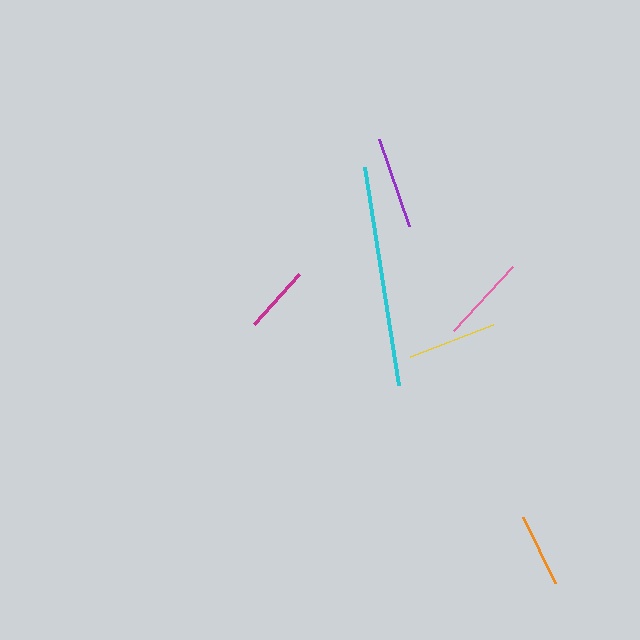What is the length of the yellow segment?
The yellow segment is approximately 89 pixels long.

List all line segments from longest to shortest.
From longest to shortest: cyan, purple, yellow, pink, orange, magenta.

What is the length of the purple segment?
The purple segment is approximately 92 pixels long.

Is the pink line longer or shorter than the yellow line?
The yellow line is longer than the pink line.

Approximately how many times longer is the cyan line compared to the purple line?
The cyan line is approximately 2.4 times the length of the purple line.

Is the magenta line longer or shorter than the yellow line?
The yellow line is longer than the magenta line.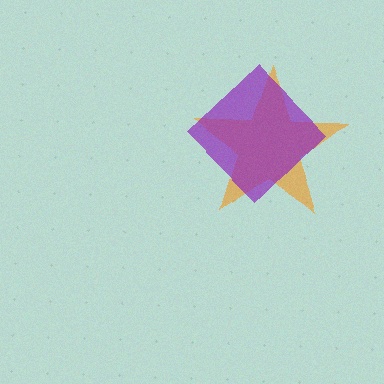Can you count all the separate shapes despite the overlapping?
Yes, there are 2 separate shapes.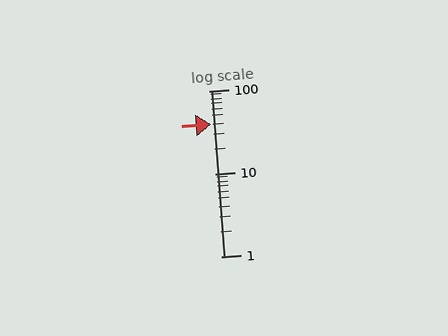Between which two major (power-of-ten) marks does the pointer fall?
The pointer is between 10 and 100.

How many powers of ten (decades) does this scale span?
The scale spans 2 decades, from 1 to 100.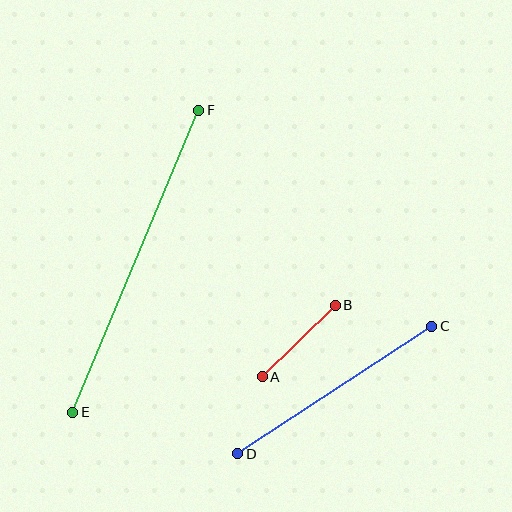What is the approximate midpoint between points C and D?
The midpoint is at approximately (335, 390) pixels.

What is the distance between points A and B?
The distance is approximately 102 pixels.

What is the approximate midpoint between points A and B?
The midpoint is at approximately (299, 341) pixels.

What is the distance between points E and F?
The distance is approximately 327 pixels.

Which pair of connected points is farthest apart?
Points E and F are farthest apart.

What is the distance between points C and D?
The distance is approximately 232 pixels.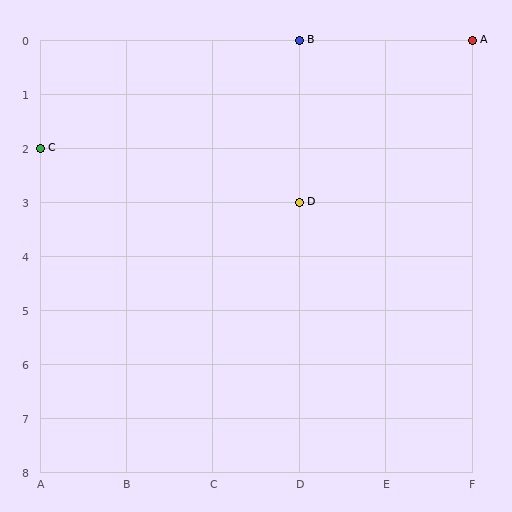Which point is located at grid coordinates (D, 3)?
Point D is at (D, 3).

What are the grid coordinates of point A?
Point A is at grid coordinates (F, 0).